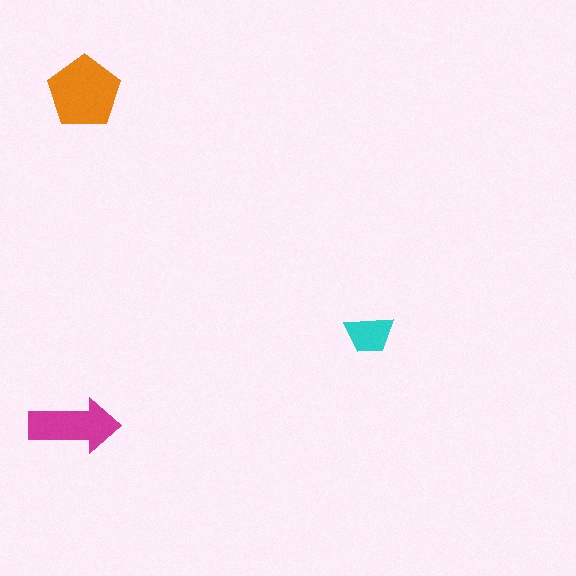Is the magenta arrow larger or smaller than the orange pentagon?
Smaller.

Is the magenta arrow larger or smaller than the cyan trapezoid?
Larger.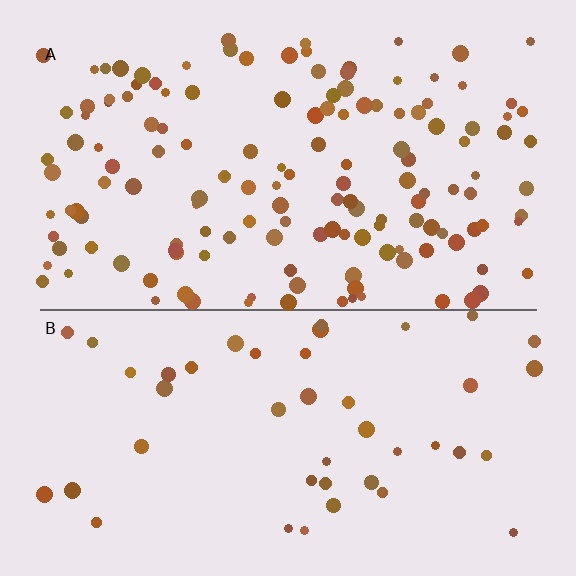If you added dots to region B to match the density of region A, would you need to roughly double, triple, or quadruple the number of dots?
Approximately triple.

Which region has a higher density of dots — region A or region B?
A (the top).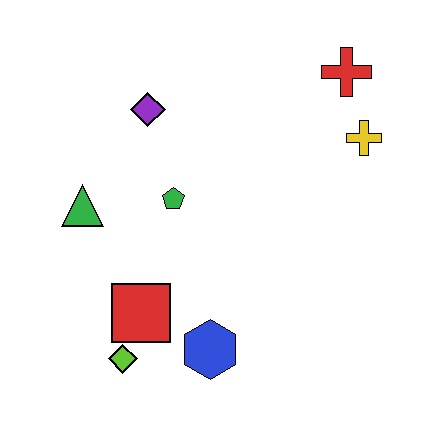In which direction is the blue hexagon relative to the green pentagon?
The blue hexagon is below the green pentagon.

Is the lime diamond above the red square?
No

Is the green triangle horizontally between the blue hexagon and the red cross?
No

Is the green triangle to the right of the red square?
No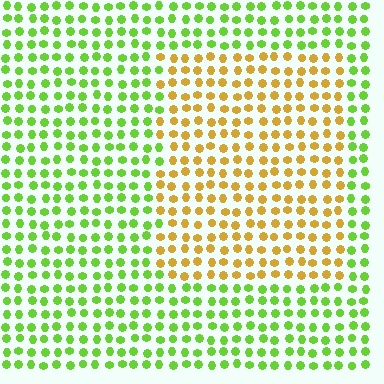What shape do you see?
I see a rectangle.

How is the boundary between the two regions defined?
The boundary is defined purely by a slight shift in hue (about 58 degrees). Spacing, size, and orientation are identical on both sides.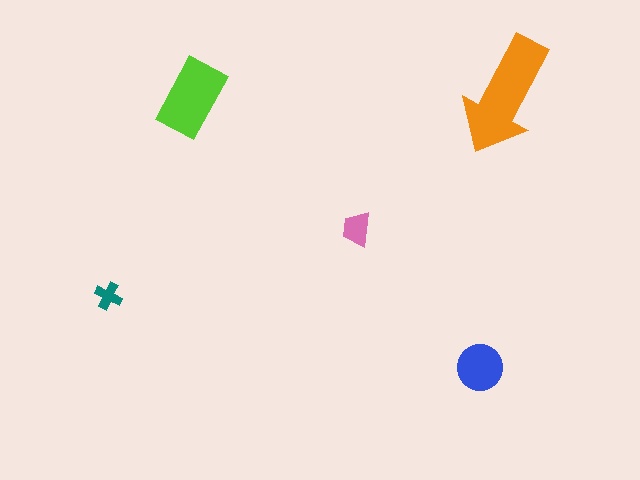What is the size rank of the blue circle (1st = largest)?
3rd.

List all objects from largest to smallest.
The orange arrow, the lime rectangle, the blue circle, the pink trapezoid, the teal cross.